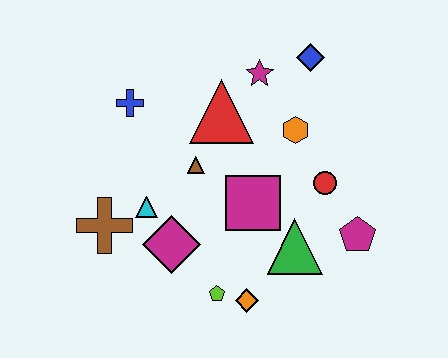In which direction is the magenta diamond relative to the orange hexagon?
The magenta diamond is to the left of the orange hexagon.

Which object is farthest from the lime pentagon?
The blue diamond is farthest from the lime pentagon.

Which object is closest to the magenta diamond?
The cyan triangle is closest to the magenta diamond.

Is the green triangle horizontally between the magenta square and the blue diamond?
Yes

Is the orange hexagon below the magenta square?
No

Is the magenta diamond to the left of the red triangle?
Yes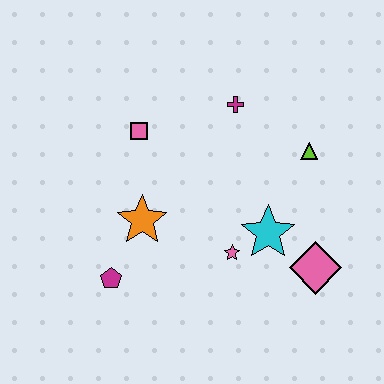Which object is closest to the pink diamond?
The cyan star is closest to the pink diamond.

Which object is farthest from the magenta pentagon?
The lime triangle is farthest from the magenta pentagon.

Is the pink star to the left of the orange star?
No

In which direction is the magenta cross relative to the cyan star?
The magenta cross is above the cyan star.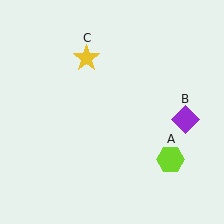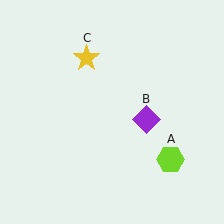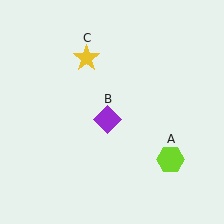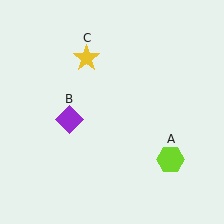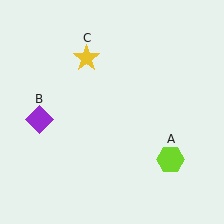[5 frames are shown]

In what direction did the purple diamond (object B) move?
The purple diamond (object B) moved left.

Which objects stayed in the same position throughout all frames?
Lime hexagon (object A) and yellow star (object C) remained stationary.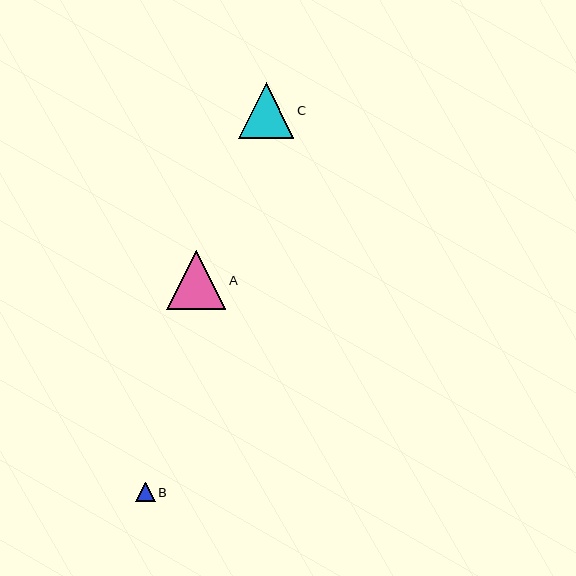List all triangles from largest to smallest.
From largest to smallest: A, C, B.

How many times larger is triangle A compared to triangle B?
Triangle A is approximately 3.1 times the size of triangle B.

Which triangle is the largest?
Triangle A is the largest with a size of approximately 59 pixels.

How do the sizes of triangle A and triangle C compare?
Triangle A and triangle C are approximately the same size.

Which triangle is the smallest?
Triangle B is the smallest with a size of approximately 19 pixels.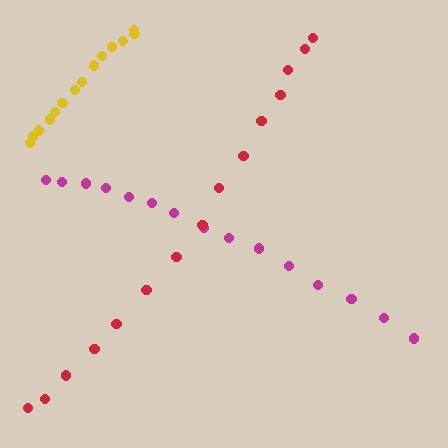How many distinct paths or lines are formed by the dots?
There are 3 distinct paths.